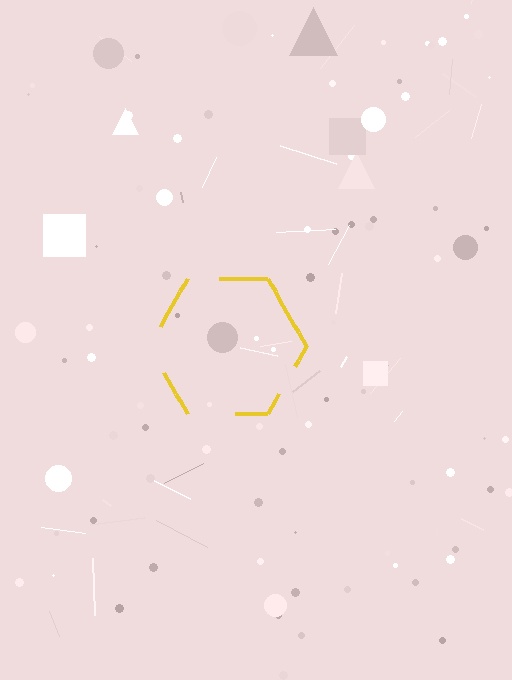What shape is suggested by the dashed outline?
The dashed outline suggests a hexagon.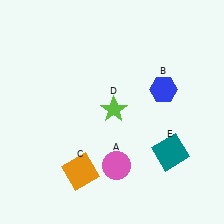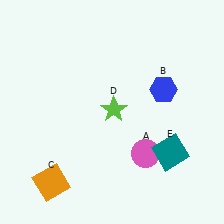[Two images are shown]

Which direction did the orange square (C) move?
The orange square (C) moved left.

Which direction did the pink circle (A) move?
The pink circle (A) moved right.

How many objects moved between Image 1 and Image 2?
2 objects moved between the two images.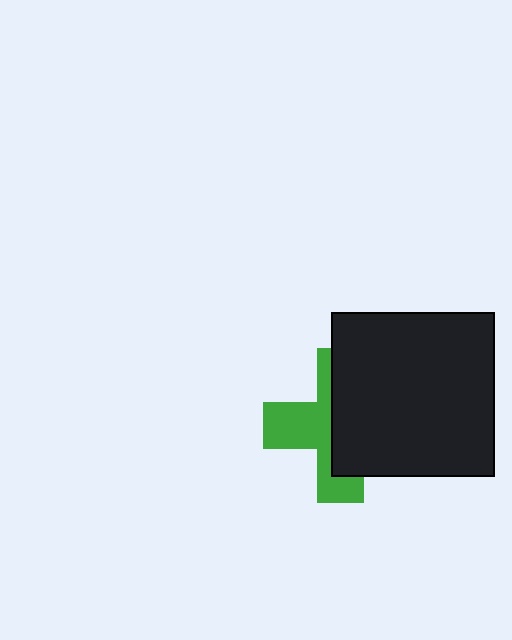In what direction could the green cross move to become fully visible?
The green cross could move left. That would shift it out from behind the black square entirely.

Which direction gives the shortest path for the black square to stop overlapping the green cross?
Moving right gives the shortest separation.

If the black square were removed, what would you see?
You would see the complete green cross.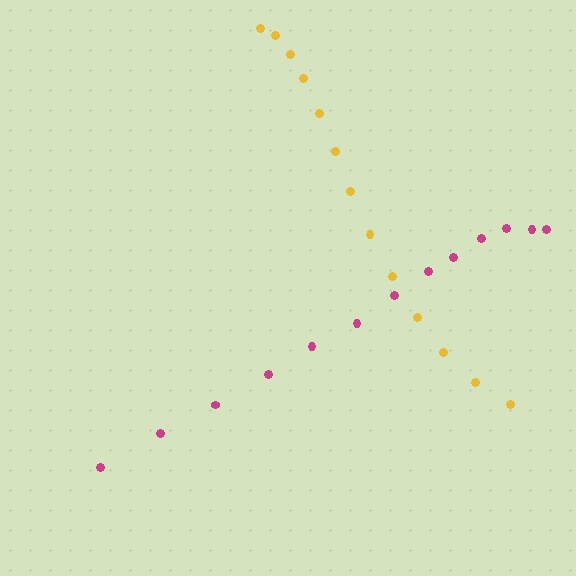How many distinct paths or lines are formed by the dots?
There are 2 distinct paths.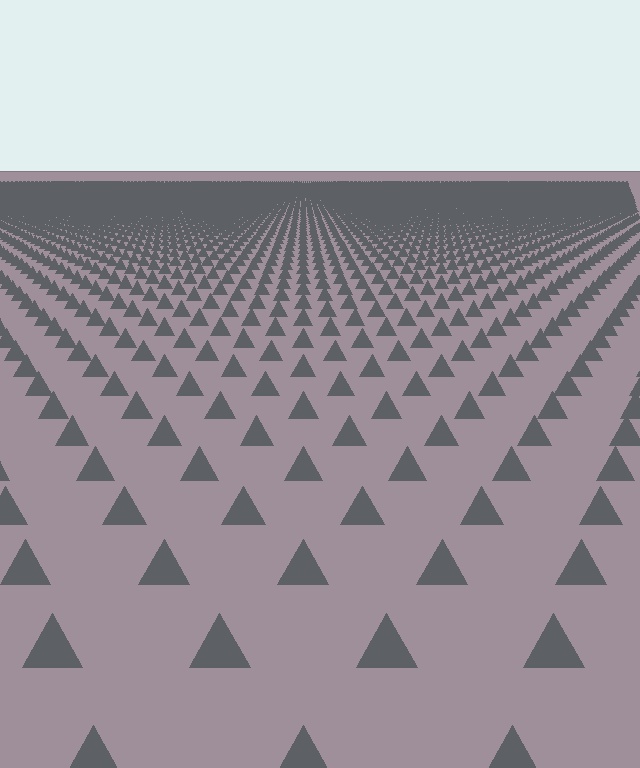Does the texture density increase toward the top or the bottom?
Density increases toward the top.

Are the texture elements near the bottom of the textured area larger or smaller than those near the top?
Larger. Near the bottom, elements are closer to the viewer and appear at a bigger on-screen size.